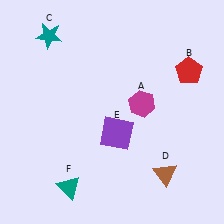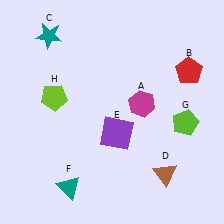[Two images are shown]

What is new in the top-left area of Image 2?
A lime pentagon (H) was added in the top-left area of Image 2.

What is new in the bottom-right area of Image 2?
A lime pentagon (G) was added in the bottom-right area of Image 2.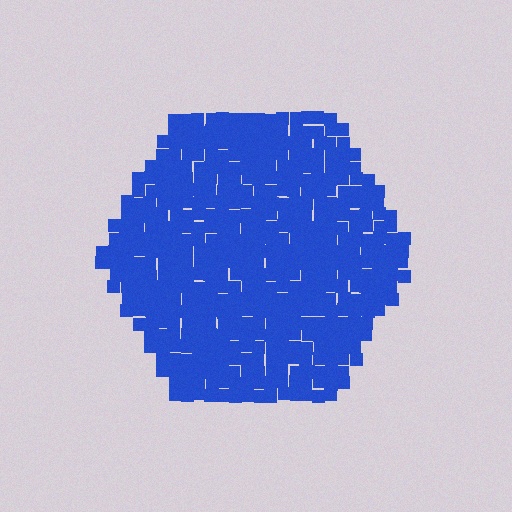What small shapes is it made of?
It is made of small squares.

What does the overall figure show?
The overall figure shows a hexagon.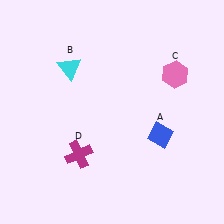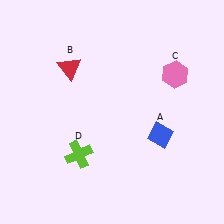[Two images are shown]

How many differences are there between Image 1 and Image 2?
There are 2 differences between the two images.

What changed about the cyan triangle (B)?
In Image 1, B is cyan. In Image 2, it changed to red.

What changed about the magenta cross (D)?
In Image 1, D is magenta. In Image 2, it changed to lime.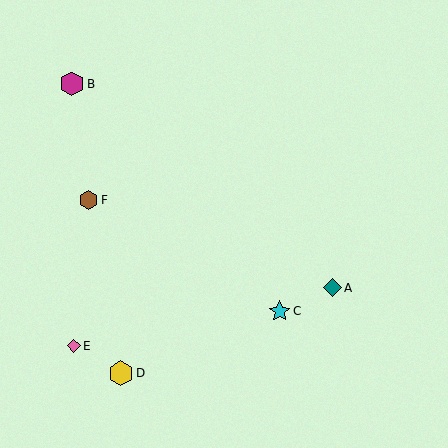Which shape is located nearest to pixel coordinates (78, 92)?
The magenta hexagon (labeled B) at (72, 84) is nearest to that location.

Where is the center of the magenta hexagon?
The center of the magenta hexagon is at (72, 84).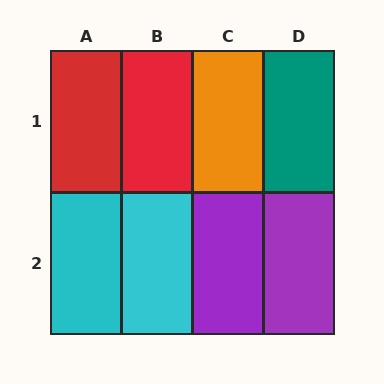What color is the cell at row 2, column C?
Purple.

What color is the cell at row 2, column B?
Cyan.